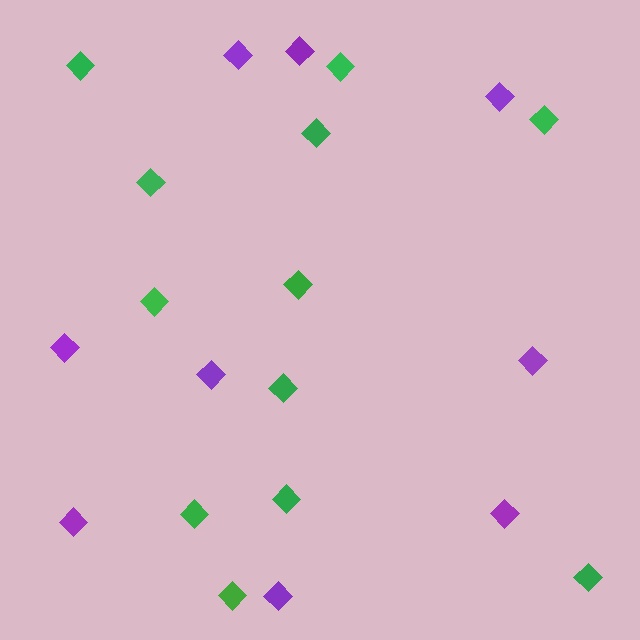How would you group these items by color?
There are 2 groups: one group of green diamonds (12) and one group of purple diamonds (9).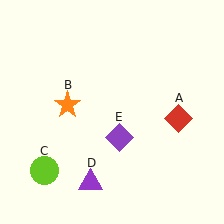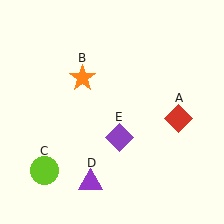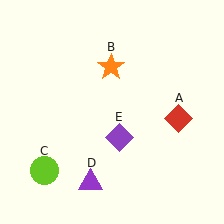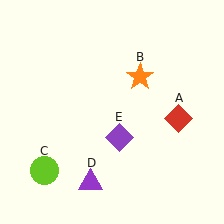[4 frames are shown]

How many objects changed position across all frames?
1 object changed position: orange star (object B).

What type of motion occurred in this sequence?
The orange star (object B) rotated clockwise around the center of the scene.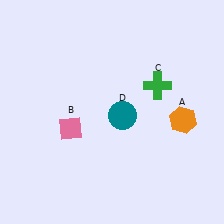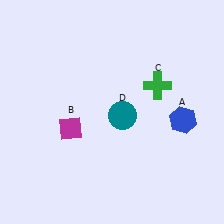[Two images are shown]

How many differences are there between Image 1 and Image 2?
There are 2 differences between the two images.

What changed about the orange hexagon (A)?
In Image 1, A is orange. In Image 2, it changed to blue.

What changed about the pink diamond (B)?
In Image 1, B is pink. In Image 2, it changed to magenta.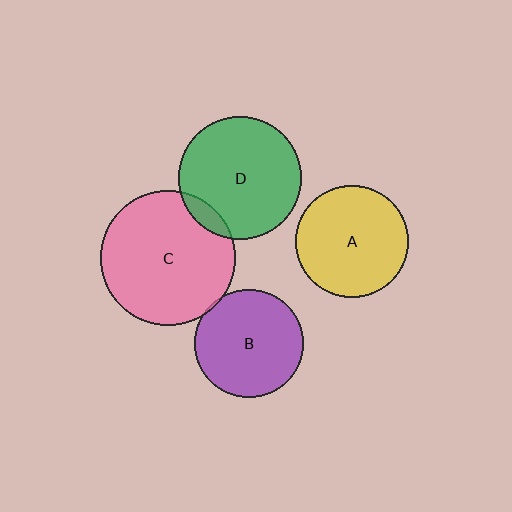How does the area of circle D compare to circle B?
Approximately 1.3 times.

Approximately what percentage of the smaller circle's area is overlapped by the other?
Approximately 5%.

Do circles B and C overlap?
Yes.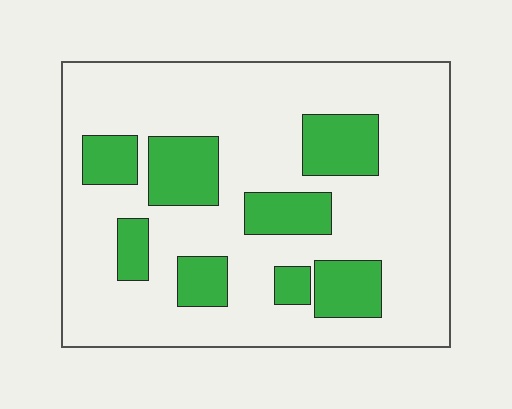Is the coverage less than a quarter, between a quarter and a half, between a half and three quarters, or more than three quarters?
Less than a quarter.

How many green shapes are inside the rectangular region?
8.